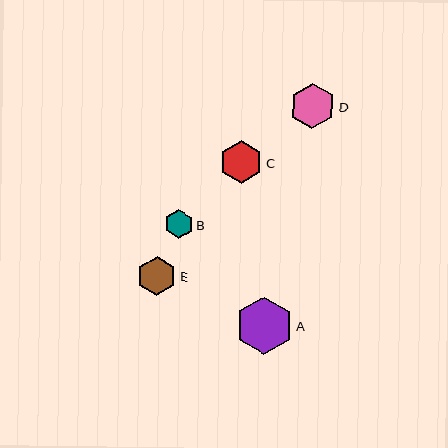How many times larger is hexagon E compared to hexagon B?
Hexagon E is approximately 1.4 times the size of hexagon B.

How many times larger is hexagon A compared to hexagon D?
Hexagon A is approximately 1.3 times the size of hexagon D.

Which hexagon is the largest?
Hexagon A is the largest with a size of approximately 57 pixels.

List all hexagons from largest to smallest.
From largest to smallest: A, D, C, E, B.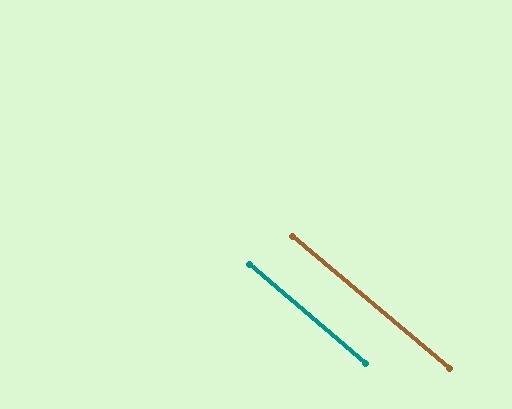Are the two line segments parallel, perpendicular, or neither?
Parallel — their directions differ by only 0.3°.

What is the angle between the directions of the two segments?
Approximately 0 degrees.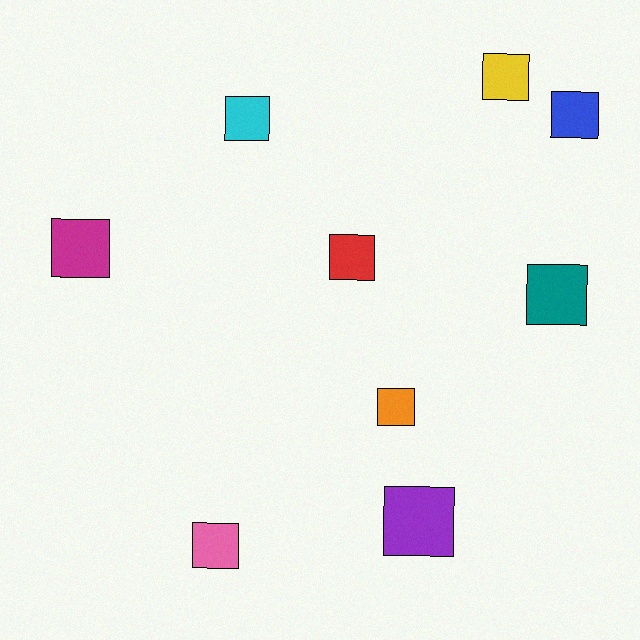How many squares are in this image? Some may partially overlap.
There are 9 squares.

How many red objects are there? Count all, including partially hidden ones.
There is 1 red object.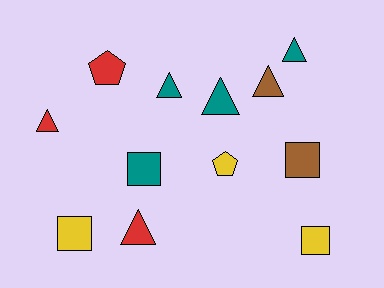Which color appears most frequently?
Teal, with 4 objects.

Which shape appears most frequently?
Triangle, with 6 objects.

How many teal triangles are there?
There are 3 teal triangles.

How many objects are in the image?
There are 12 objects.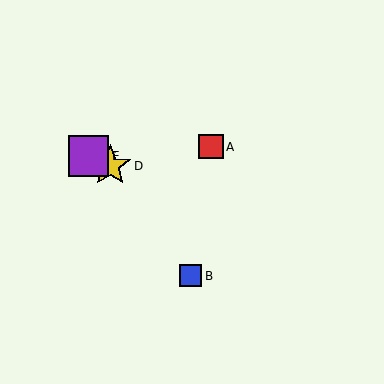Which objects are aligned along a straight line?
Objects C, D, E are aligned along a straight line.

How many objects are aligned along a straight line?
3 objects (C, D, E) are aligned along a straight line.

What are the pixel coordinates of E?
Object E is at (89, 156).